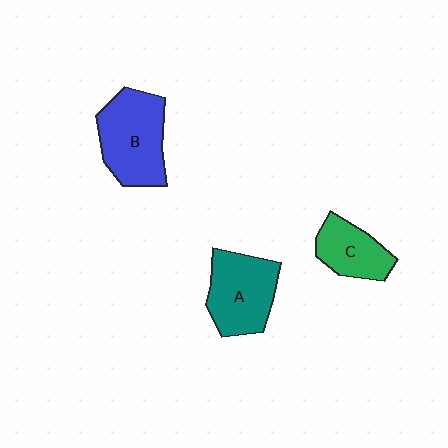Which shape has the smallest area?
Shape C (green).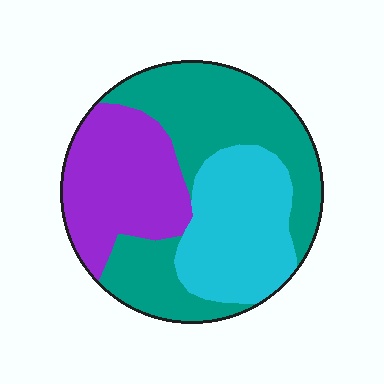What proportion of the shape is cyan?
Cyan covers roughly 30% of the shape.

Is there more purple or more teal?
Teal.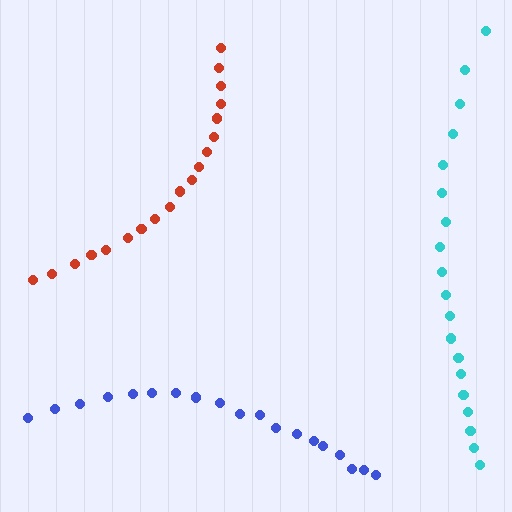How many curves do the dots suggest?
There are 3 distinct paths.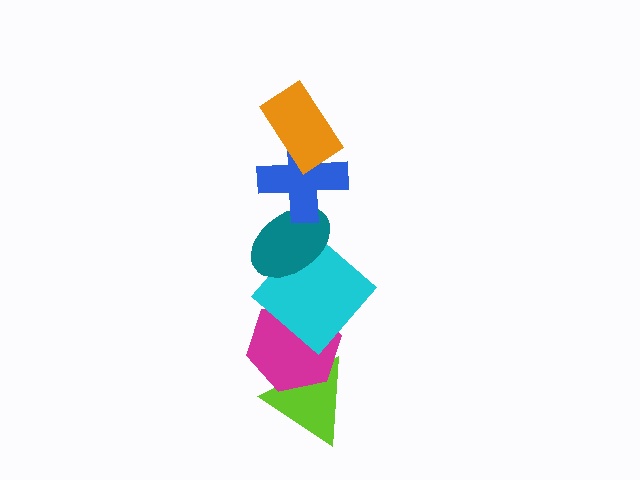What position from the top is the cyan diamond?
The cyan diamond is 4th from the top.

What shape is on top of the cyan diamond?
The teal ellipse is on top of the cyan diamond.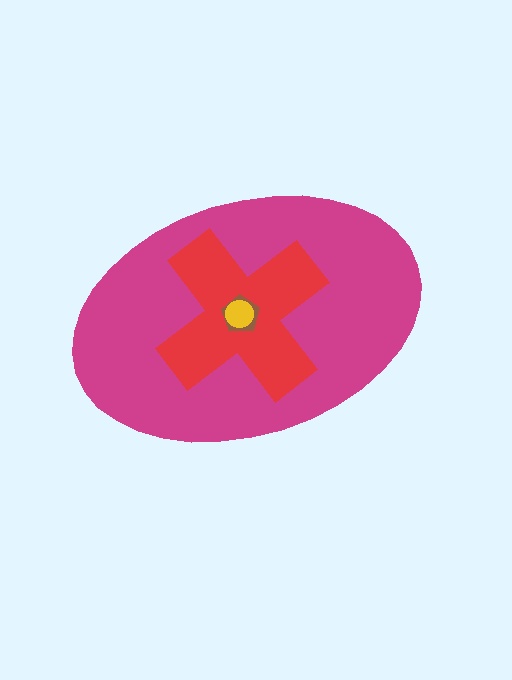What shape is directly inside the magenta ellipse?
The red cross.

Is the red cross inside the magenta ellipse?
Yes.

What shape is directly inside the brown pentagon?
The yellow circle.